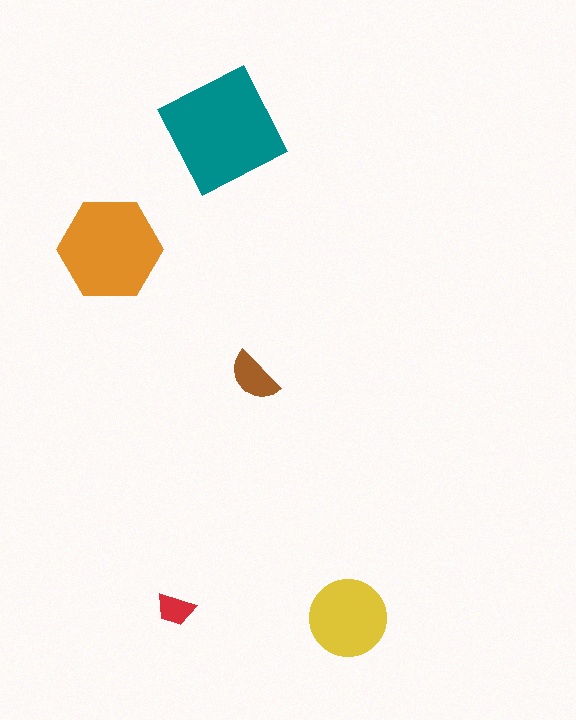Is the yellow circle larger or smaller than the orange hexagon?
Smaller.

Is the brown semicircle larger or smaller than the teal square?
Smaller.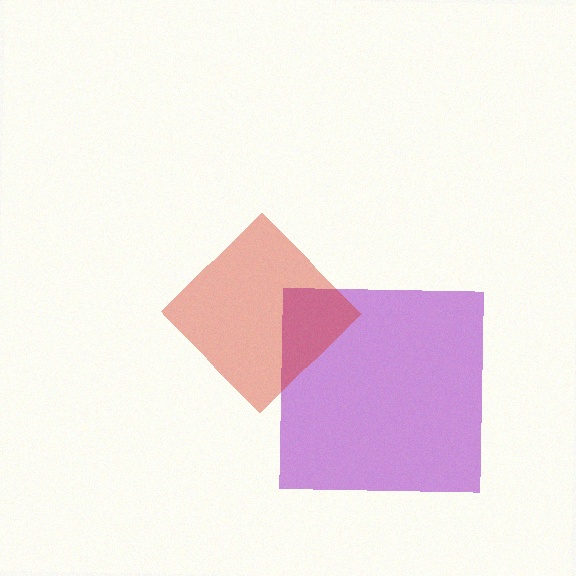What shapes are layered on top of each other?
The layered shapes are: a purple square, a red diamond.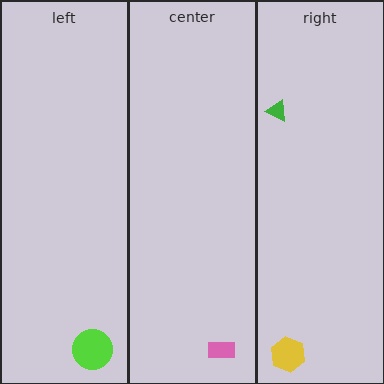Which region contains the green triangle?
The right region.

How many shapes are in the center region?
1.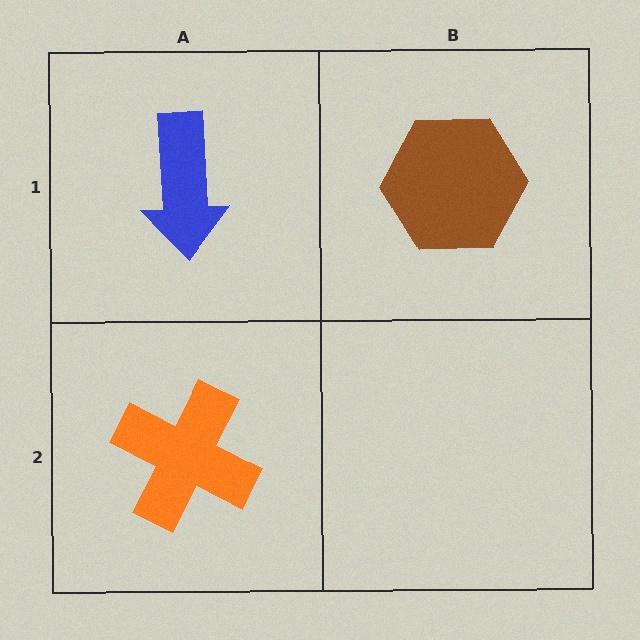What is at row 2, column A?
An orange cross.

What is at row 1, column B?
A brown hexagon.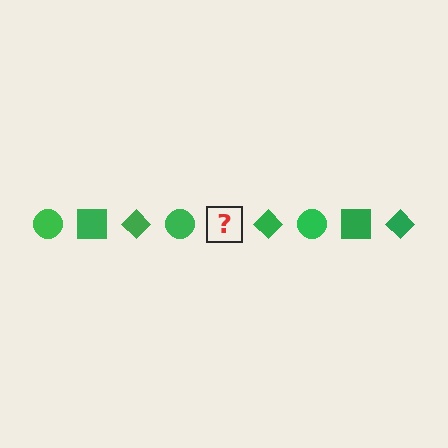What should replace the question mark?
The question mark should be replaced with a green square.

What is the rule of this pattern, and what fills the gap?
The rule is that the pattern cycles through circle, square, diamond shapes in green. The gap should be filled with a green square.